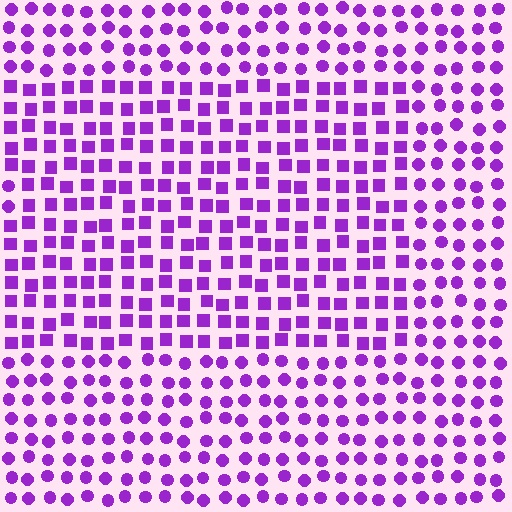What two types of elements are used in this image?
The image uses squares inside the rectangle region and circles outside it.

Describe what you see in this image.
The image is filled with small purple elements arranged in a uniform grid. A rectangle-shaped region contains squares, while the surrounding area contains circles. The boundary is defined purely by the change in element shape.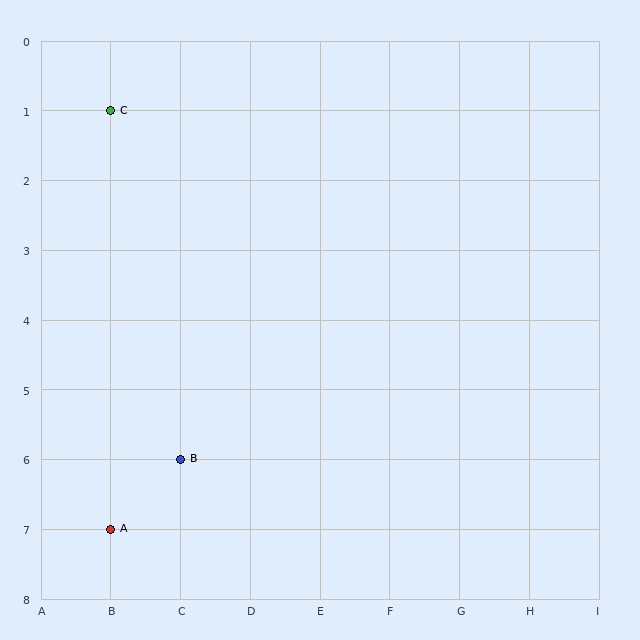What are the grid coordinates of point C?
Point C is at grid coordinates (B, 1).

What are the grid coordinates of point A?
Point A is at grid coordinates (B, 7).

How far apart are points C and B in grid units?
Points C and B are 1 column and 5 rows apart (about 5.1 grid units diagonally).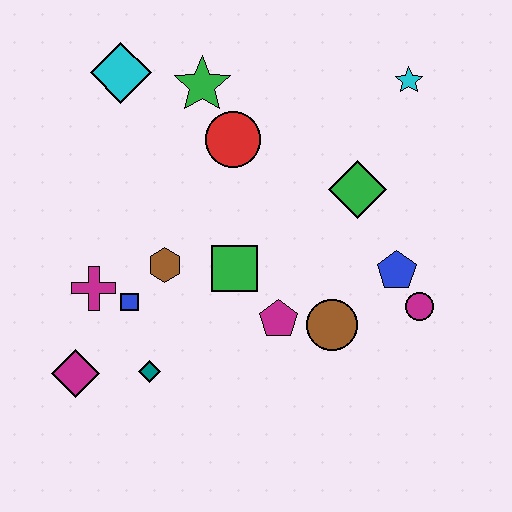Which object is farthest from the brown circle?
The cyan diamond is farthest from the brown circle.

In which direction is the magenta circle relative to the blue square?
The magenta circle is to the right of the blue square.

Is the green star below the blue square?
No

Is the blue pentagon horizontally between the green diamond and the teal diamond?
No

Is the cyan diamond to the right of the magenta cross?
Yes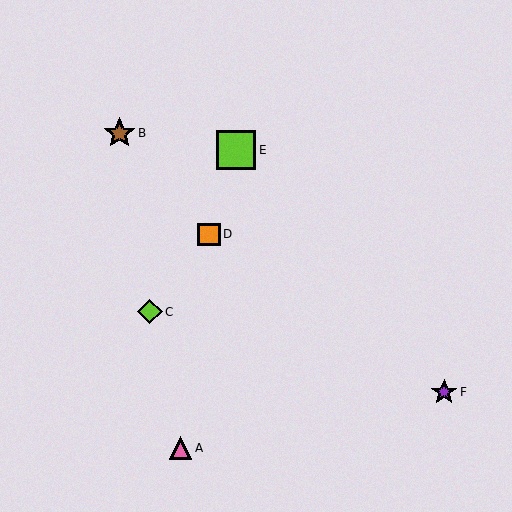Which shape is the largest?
The lime square (labeled E) is the largest.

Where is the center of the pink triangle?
The center of the pink triangle is at (181, 448).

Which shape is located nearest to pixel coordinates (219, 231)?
The orange square (labeled D) at (209, 234) is nearest to that location.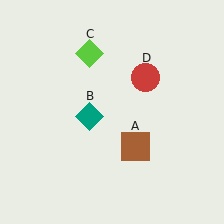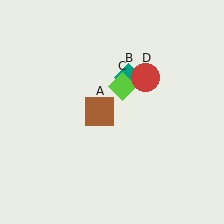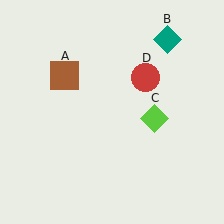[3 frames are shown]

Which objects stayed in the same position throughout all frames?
Red circle (object D) remained stationary.